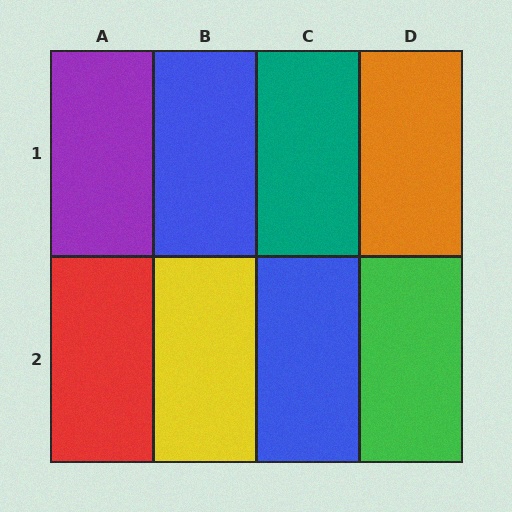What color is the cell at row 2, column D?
Green.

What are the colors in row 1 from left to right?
Purple, blue, teal, orange.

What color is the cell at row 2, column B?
Yellow.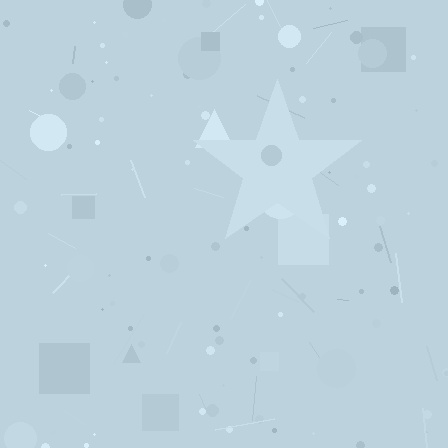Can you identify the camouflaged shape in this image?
The camouflaged shape is a star.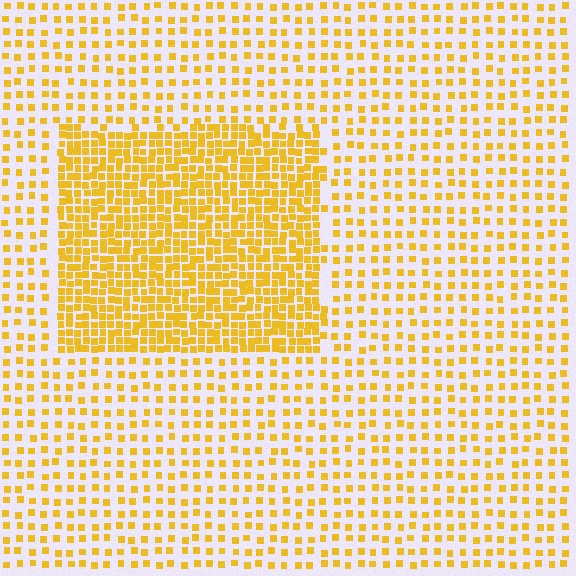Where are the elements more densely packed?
The elements are more densely packed inside the rectangle boundary.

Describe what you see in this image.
The image contains small yellow elements arranged at two different densities. A rectangle-shaped region is visible where the elements are more densely packed than the surrounding area.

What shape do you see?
I see a rectangle.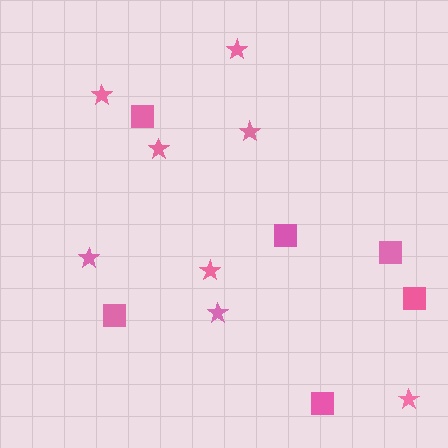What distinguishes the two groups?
There are 2 groups: one group of stars (8) and one group of squares (6).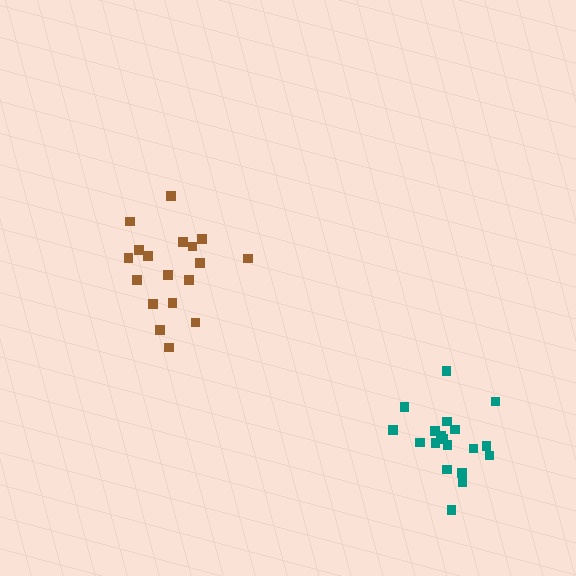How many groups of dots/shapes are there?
There are 2 groups.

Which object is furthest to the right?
The teal cluster is rightmost.